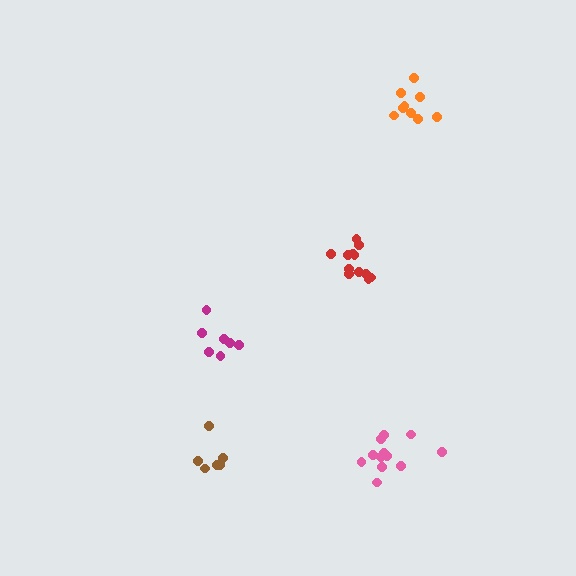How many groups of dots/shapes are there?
There are 5 groups.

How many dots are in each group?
Group 1: 12 dots, Group 2: 12 dots, Group 3: 6 dots, Group 4: 7 dots, Group 5: 9 dots (46 total).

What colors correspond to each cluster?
The clusters are colored: pink, red, brown, magenta, orange.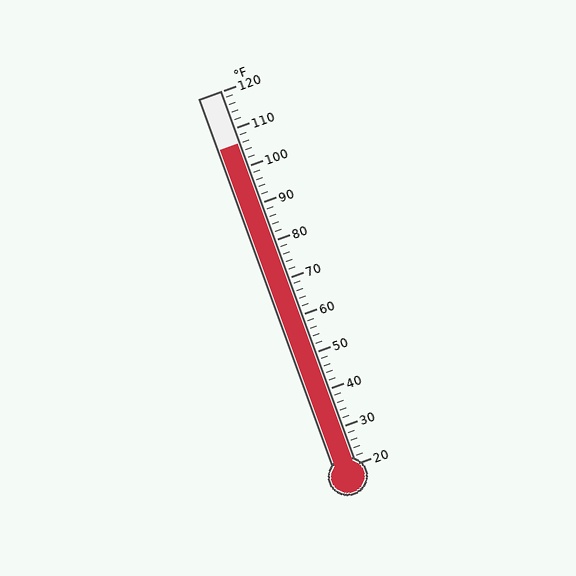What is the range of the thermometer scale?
The thermometer scale ranges from 20°F to 120°F.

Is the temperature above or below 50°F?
The temperature is above 50°F.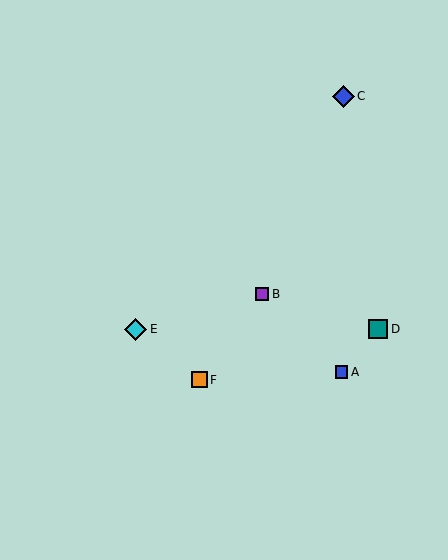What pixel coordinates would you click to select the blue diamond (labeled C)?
Click at (343, 96) to select the blue diamond C.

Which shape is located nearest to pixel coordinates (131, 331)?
The cyan diamond (labeled E) at (136, 329) is nearest to that location.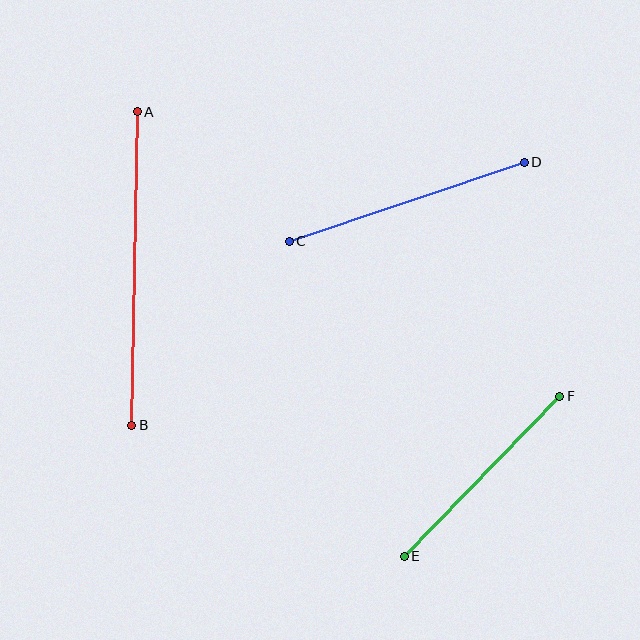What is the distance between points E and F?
The distance is approximately 223 pixels.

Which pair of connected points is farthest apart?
Points A and B are farthest apart.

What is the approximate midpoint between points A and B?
The midpoint is at approximately (135, 268) pixels.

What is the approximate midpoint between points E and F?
The midpoint is at approximately (482, 476) pixels.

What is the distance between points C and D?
The distance is approximately 248 pixels.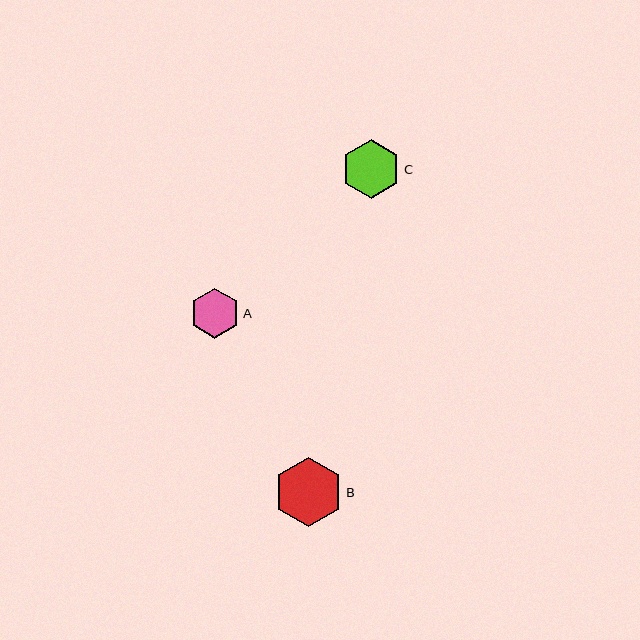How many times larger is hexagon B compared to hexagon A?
Hexagon B is approximately 1.4 times the size of hexagon A.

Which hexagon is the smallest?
Hexagon A is the smallest with a size of approximately 50 pixels.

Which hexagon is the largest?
Hexagon B is the largest with a size of approximately 69 pixels.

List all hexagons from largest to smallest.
From largest to smallest: B, C, A.